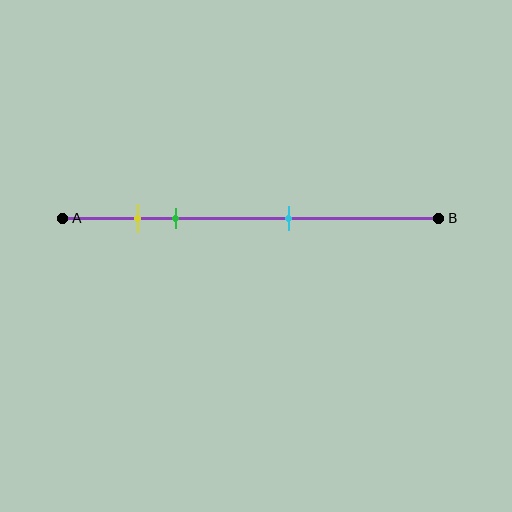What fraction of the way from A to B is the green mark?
The green mark is approximately 30% (0.3) of the way from A to B.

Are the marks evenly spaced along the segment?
No, the marks are not evenly spaced.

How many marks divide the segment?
There are 3 marks dividing the segment.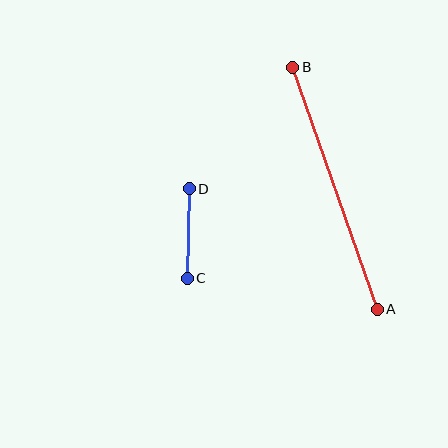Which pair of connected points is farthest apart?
Points A and B are farthest apart.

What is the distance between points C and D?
The distance is approximately 90 pixels.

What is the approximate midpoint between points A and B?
The midpoint is at approximately (335, 188) pixels.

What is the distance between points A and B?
The distance is approximately 257 pixels.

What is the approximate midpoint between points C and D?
The midpoint is at approximately (188, 234) pixels.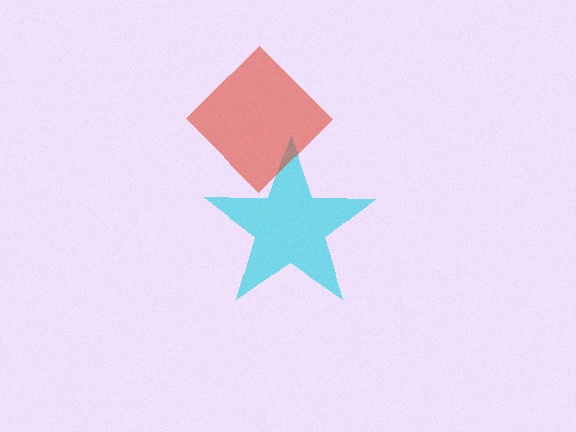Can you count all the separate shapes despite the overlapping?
Yes, there are 2 separate shapes.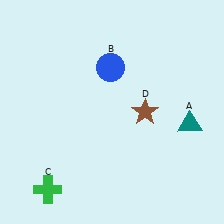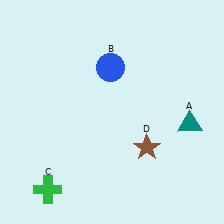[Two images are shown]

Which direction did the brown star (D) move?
The brown star (D) moved down.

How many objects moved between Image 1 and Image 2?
1 object moved between the two images.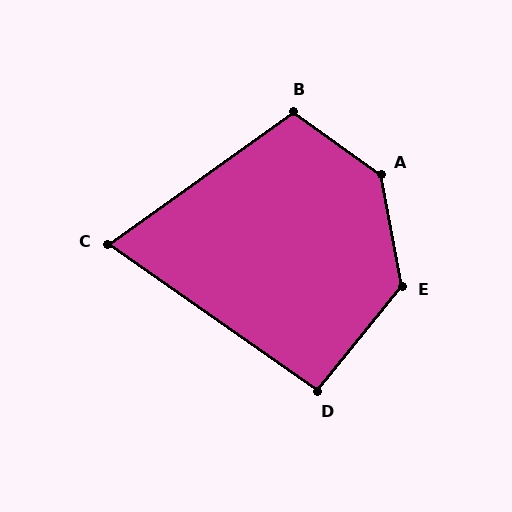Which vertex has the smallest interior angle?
C, at approximately 70 degrees.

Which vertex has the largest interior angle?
A, at approximately 137 degrees.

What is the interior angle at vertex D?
Approximately 94 degrees (approximately right).